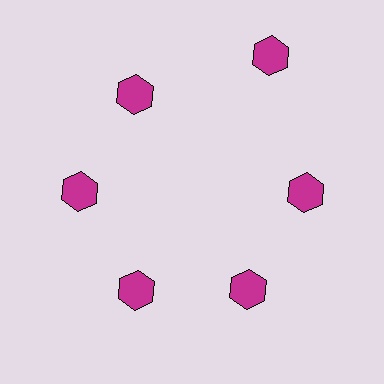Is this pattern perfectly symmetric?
No. The 6 magenta hexagons are arranged in a ring, but one element near the 1 o'clock position is pushed outward from the center, breaking the 6-fold rotational symmetry.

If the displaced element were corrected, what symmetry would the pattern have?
It would have 6-fold rotational symmetry — the pattern would map onto itself every 60 degrees.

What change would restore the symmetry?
The symmetry would be restored by moving it inward, back onto the ring so that all 6 hexagons sit at equal angles and equal distance from the center.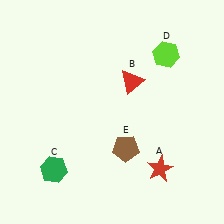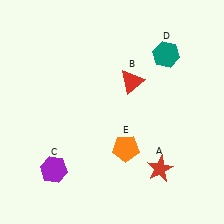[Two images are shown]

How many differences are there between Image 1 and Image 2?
There are 3 differences between the two images.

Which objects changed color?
C changed from green to purple. D changed from lime to teal. E changed from brown to orange.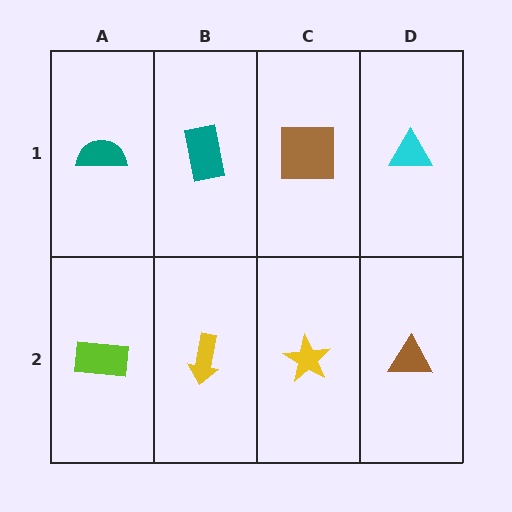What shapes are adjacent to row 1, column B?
A yellow arrow (row 2, column B), a teal semicircle (row 1, column A), a brown square (row 1, column C).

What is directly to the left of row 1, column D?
A brown square.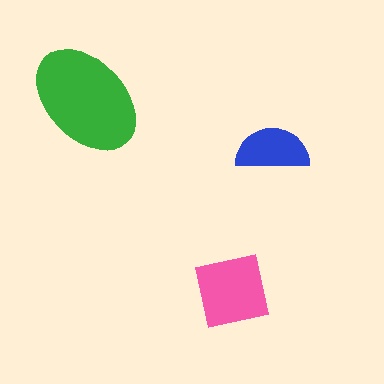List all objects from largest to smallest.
The green ellipse, the pink square, the blue semicircle.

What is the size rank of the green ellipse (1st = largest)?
1st.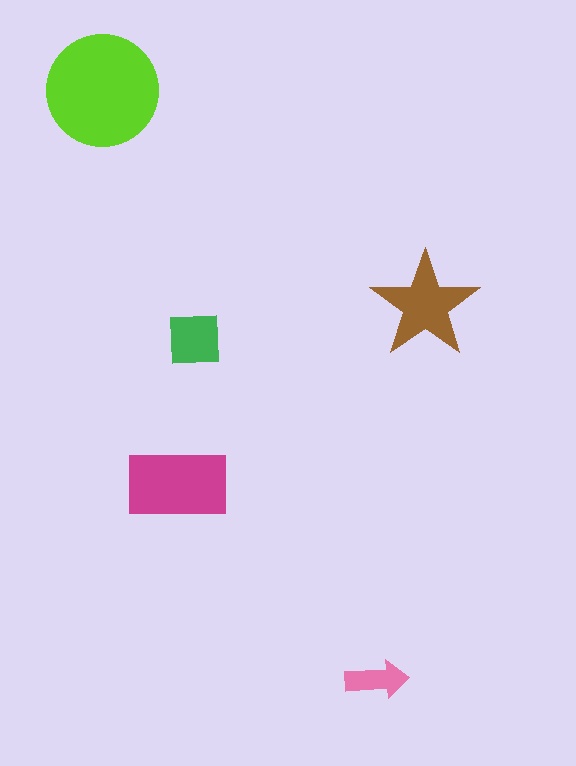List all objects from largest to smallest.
The lime circle, the magenta rectangle, the brown star, the green square, the pink arrow.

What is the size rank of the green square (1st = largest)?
4th.